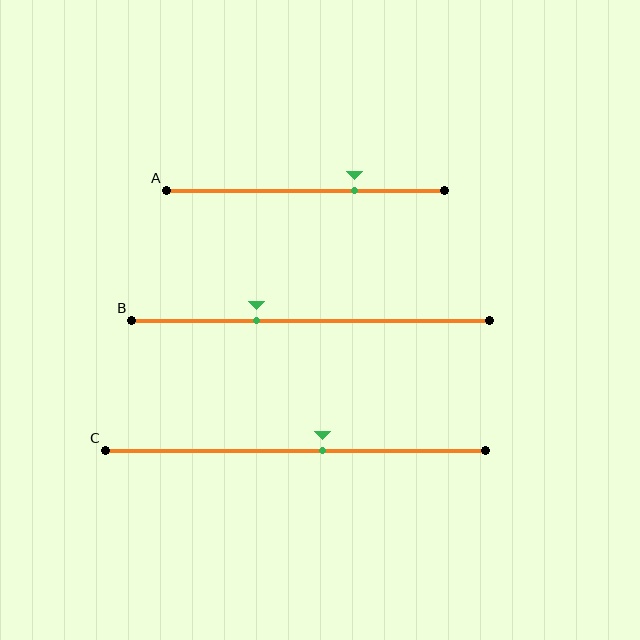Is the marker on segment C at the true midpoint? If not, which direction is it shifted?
No, the marker on segment C is shifted to the right by about 7% of the segment length.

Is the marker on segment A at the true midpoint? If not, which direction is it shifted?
No, the marker on segment A is shifted to the right by about 18% of the segment length.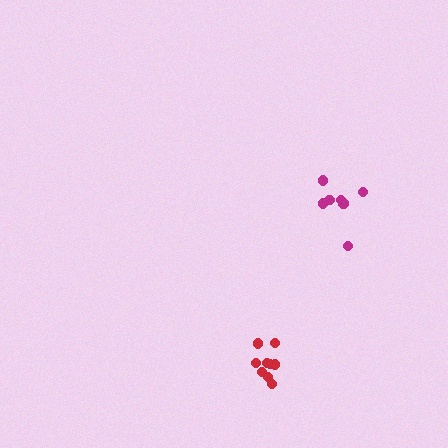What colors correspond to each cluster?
The clusters are colored: red, magenta.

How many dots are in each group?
Group 1: 9 dots, Group 2: 7 dots (16 total).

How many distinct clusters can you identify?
There are 2 distinct clusters.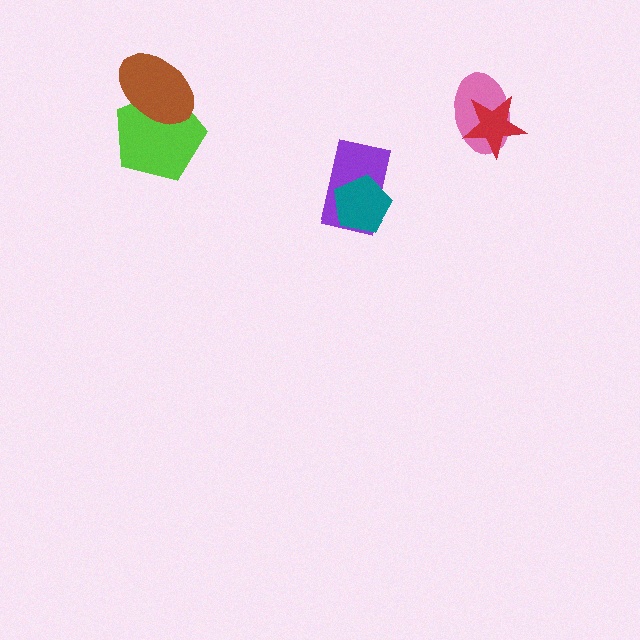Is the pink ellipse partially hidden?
Yes, it is partially covered by another shape.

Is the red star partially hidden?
No, no other shape covers it.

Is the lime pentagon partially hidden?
Yes, it is partially covered by another shape.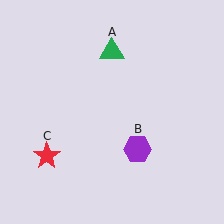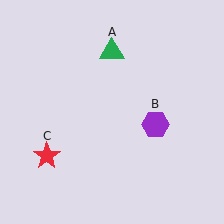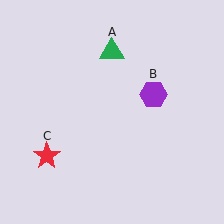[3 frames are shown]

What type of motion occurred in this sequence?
The purple hexagon (object B) rotated counterclockwise around the center of the scene.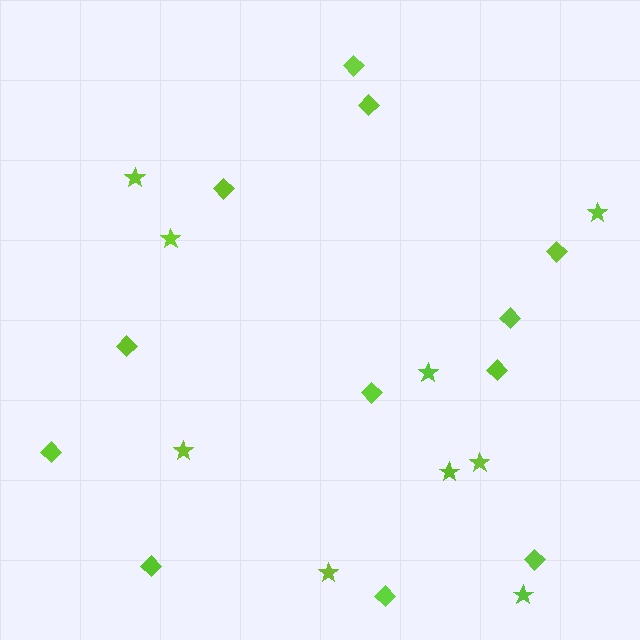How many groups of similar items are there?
There are 2 groups: one group of diamonds (12) and one group of stars (9).